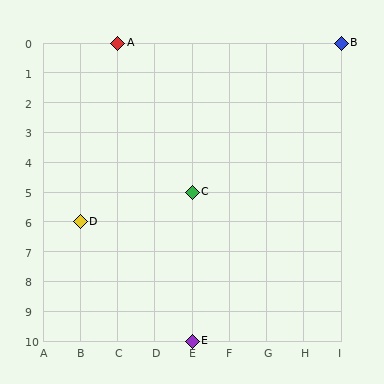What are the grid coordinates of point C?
Point C is at grid coordinates (E, 5).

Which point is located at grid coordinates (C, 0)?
Point A is at (C, 0).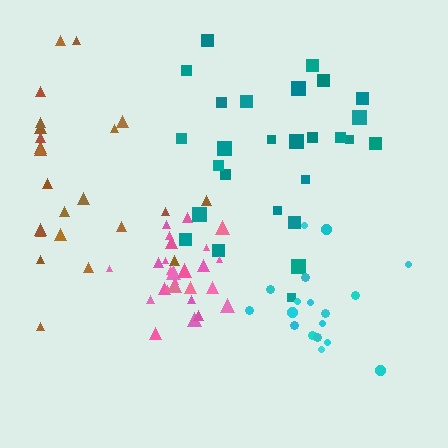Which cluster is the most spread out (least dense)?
Brown.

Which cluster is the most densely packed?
Pink.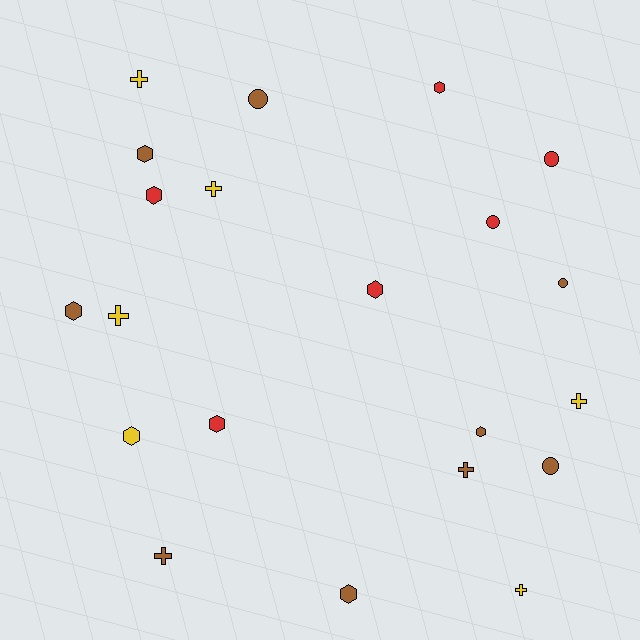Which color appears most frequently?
Brown, with 9 objects.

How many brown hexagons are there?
There are 4 brown hexagons.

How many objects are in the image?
There are 21 objects.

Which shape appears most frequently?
Hexagon, with 9 objects.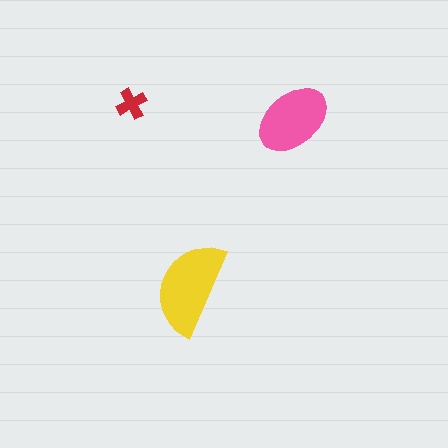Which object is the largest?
The yellow semicircle.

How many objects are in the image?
There are 3 objects in the image.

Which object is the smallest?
The red cross.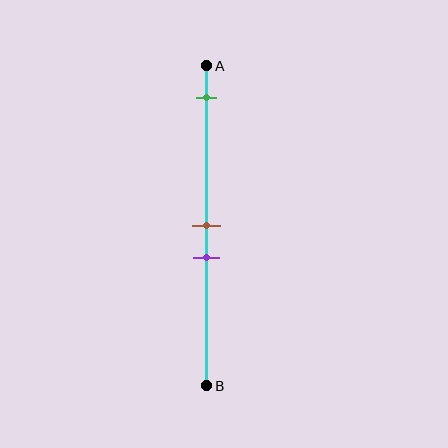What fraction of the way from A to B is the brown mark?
The brown mark is approximately 50% (0.5) of the way from A to B.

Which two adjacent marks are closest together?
The brown and purple marks are the closest adjacent pair.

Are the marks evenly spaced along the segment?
No, the marks are not evenly spaced.